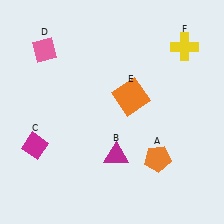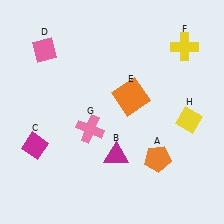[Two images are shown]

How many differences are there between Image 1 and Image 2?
There are 2 differences between the two images.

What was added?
A pink cross (G), a yellow diamond (H) were added in Image 2.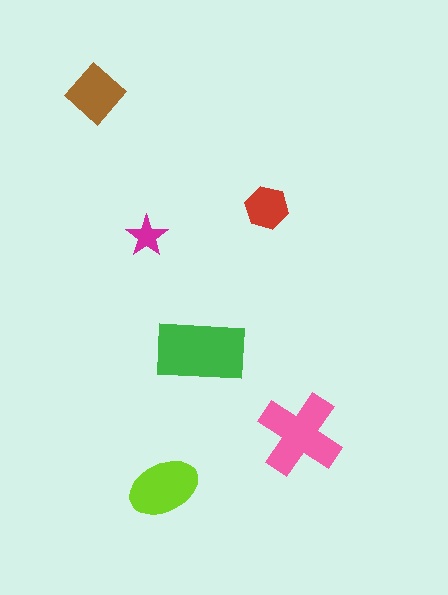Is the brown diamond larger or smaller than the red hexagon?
Larger.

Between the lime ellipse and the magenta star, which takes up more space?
The lime ellipse.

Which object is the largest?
The green rectangle.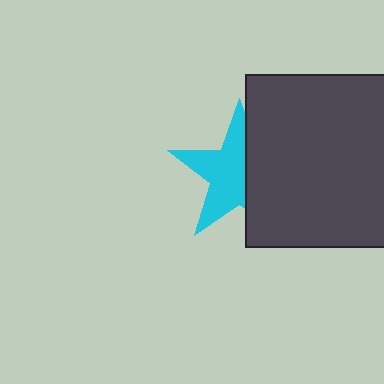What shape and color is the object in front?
The object in front is a dark gray square.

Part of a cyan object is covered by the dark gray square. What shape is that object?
It is a star.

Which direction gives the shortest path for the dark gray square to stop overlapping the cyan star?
Moving right gives the shortest separation.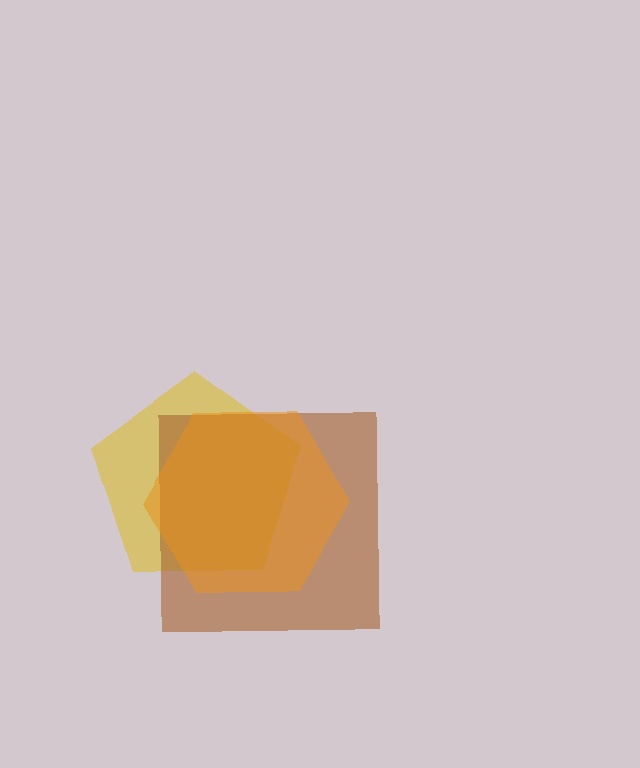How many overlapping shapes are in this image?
There are 3 overlapping shapes in the image.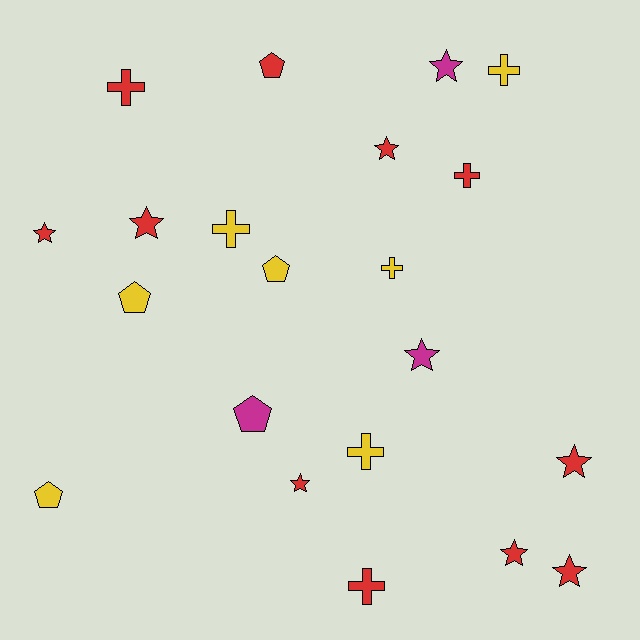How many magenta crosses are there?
There are no magenta crosses.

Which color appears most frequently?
Red, with 11 objects.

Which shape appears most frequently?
Star, with 9 objects.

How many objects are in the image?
There are 21 objects.